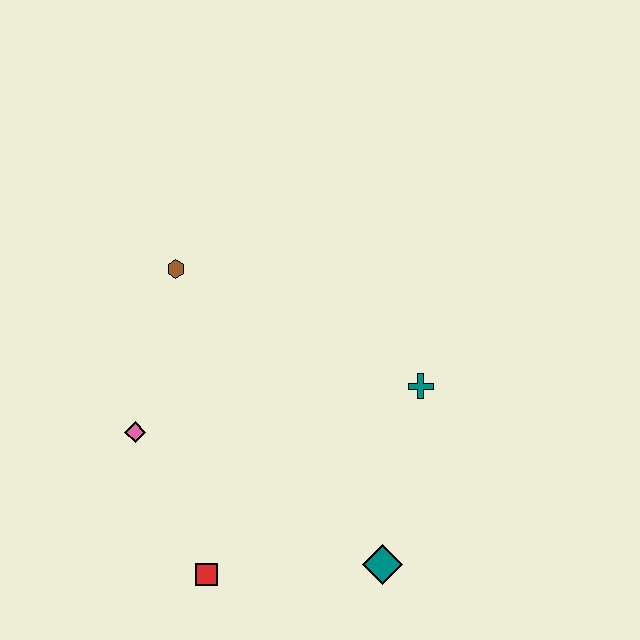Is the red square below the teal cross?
Yes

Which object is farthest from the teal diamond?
The brown hexagon is farthest from the teal diamond.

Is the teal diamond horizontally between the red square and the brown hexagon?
No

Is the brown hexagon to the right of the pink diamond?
Yes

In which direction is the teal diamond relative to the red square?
The teal diamond is to the right of the red square.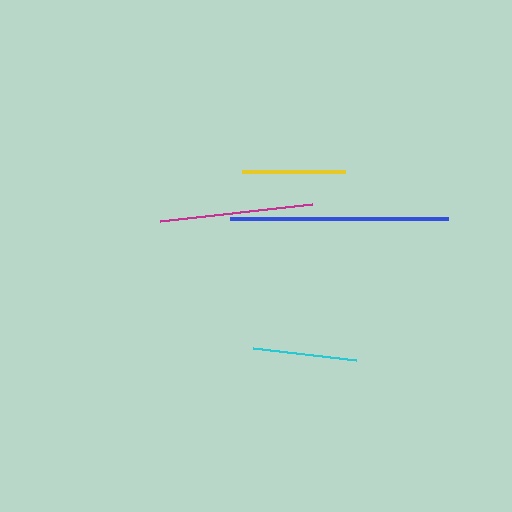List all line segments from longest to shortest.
From longest to shortest: blue, magenta, cyan, yellow.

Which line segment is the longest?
The blue line is the longest at approximately 218 pixels.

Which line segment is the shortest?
The yellow line is the shortest at approximately 102 pixels.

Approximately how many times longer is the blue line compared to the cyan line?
The blue line is approximately 2.1 times the length of the cyan line.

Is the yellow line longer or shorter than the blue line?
The blue line is longer than the yellow line.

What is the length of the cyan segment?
The cyan segment is approximately 103 pixels long.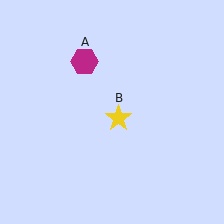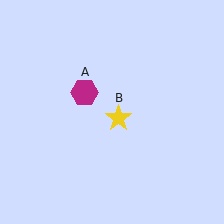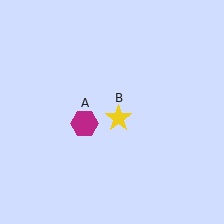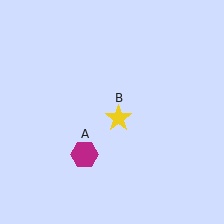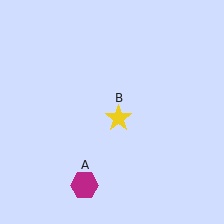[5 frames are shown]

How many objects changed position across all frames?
1 object changed position: magenta hexagon (object A).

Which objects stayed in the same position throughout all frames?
Yellow star (object B) remained stationary.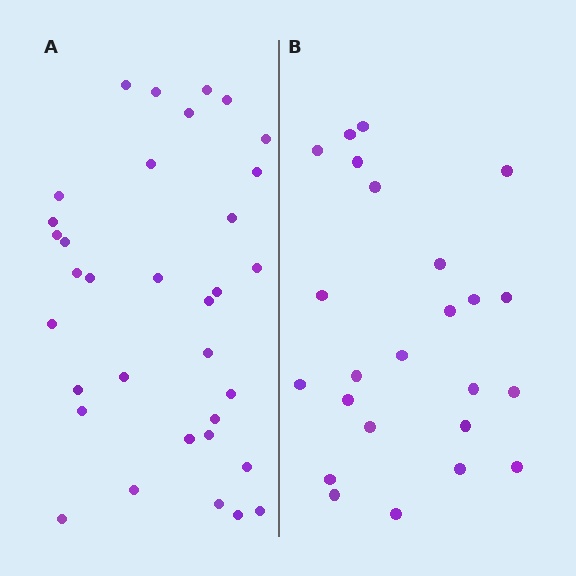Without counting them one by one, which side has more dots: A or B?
Region A (the left region) has more dots.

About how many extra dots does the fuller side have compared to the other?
Region A has roughly 10 or so more dots than region B.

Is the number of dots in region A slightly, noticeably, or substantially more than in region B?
Region A has noticeably more, but not dramatically so. The ratio is roughly 1.4 to 1.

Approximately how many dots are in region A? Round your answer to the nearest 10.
About 30 dots. (The exact count is 34, which rounds to 30.)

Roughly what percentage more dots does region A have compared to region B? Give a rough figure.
About 40% more.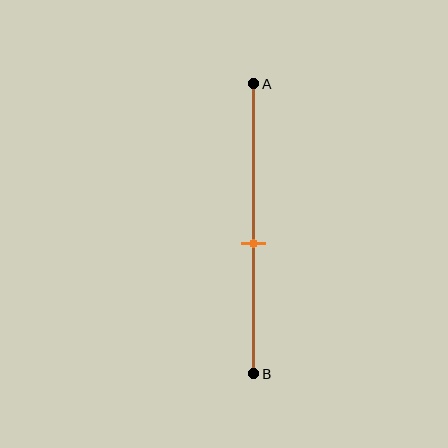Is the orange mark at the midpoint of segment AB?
No, the mark is at about 55% from A, not at the 50% midpoint.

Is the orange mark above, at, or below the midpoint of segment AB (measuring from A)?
The orange mark is below the midpoint of segment AB.